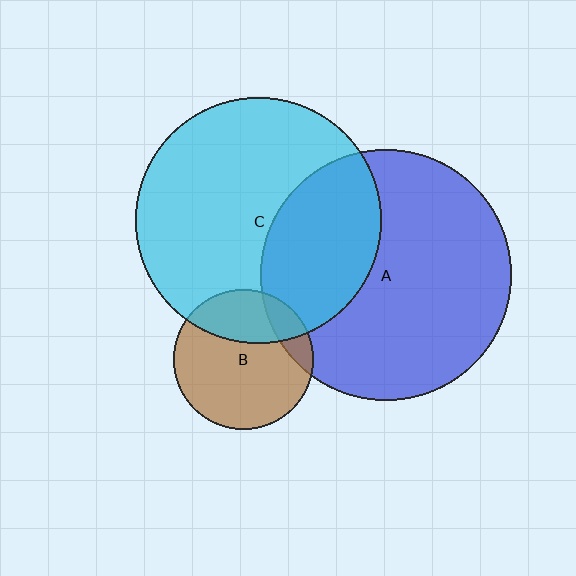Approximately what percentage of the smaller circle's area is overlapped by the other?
Approximately 30%.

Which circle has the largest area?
Circle A (blue).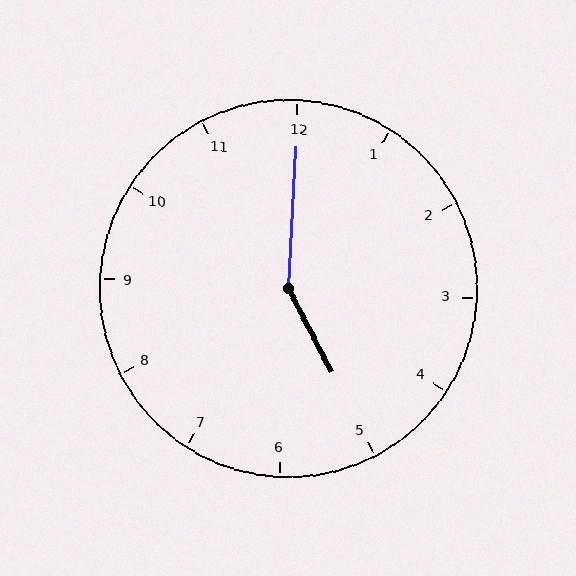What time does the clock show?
5:00.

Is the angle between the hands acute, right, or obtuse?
It is obtuse.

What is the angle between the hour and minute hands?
Approximately 150 degrees.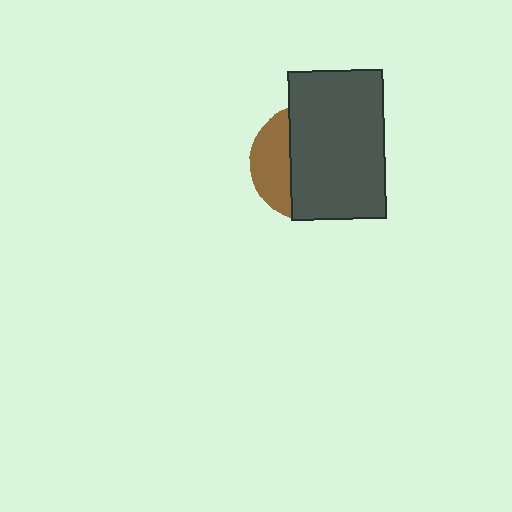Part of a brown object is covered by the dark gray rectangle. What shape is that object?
It is a circle.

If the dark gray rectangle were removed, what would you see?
You would see the complete brown circle.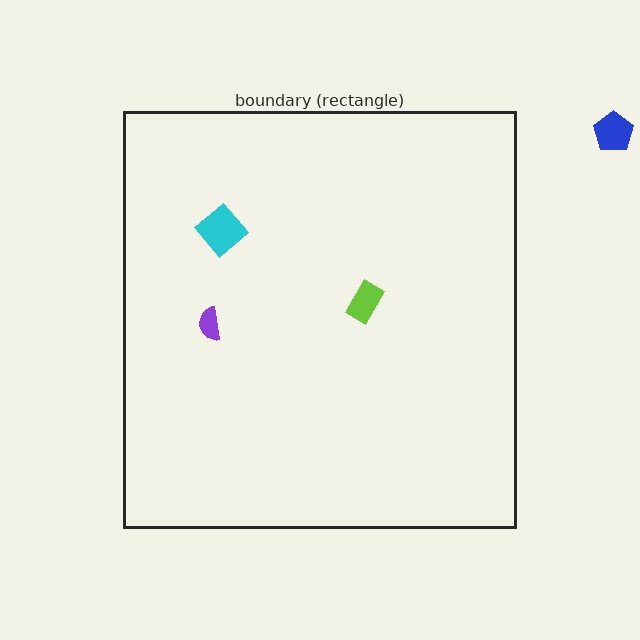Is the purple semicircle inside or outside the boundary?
Inside.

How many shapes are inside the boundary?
3 inside, 1 outside.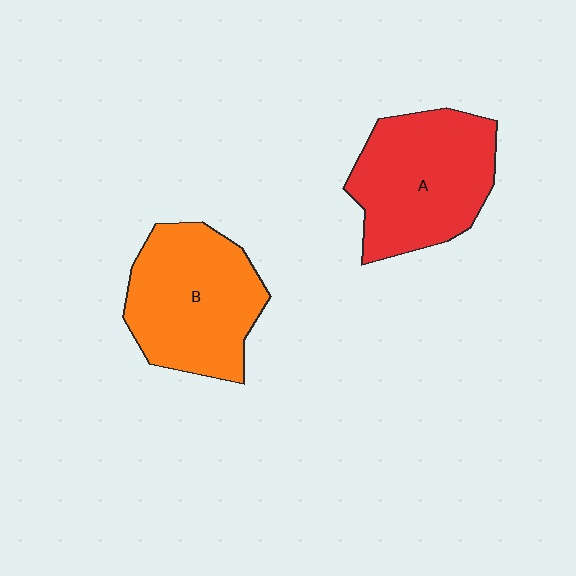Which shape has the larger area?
Shape A (red).